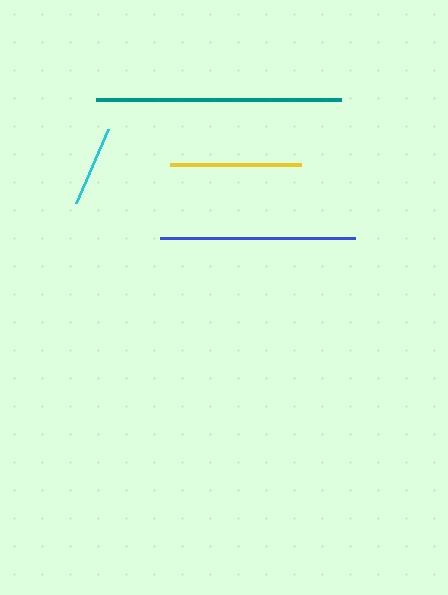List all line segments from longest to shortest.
From longest to shortest: teal, blue, yellow, cyan.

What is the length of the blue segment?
The blue segment is approximately 195 pixels long.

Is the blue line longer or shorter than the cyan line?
The blue line is longer than the cyan line.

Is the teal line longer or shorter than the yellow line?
The teal line is longer than the yellow line.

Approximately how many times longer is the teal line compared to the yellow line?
The teal line is approximately 1.9 times the length of the yellow line.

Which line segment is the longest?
The teal line is the longest at approximately 246 pixels.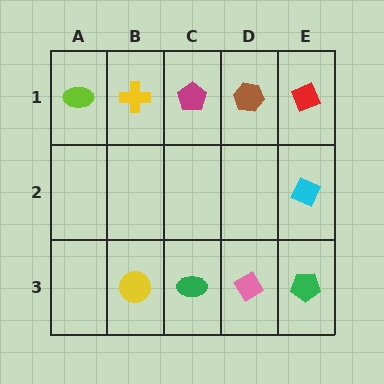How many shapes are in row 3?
4 shapes.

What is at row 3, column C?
A green ellipse.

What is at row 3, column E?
A green pentagon.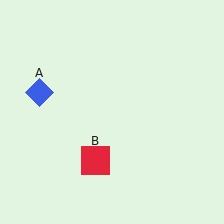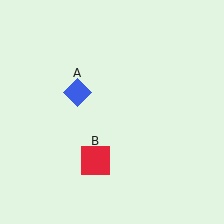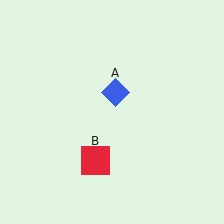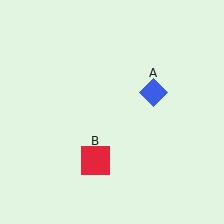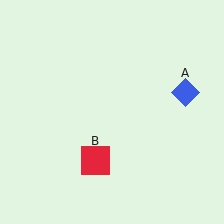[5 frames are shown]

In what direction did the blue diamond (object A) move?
The blue diamond (object A) moved right.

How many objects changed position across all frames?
1 object changed position: blue diamond (object A).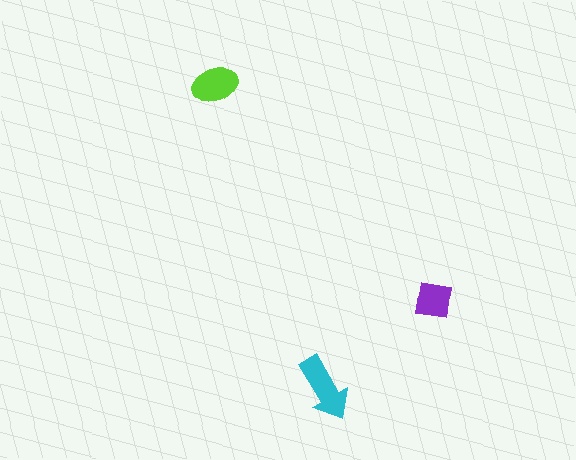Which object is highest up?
The lime ellipse is topmost.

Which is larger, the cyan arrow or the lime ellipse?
The cyan arrow.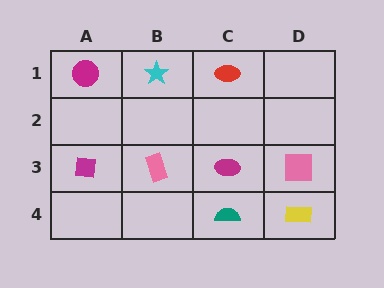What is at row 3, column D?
A pink square.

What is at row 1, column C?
A red ellipse.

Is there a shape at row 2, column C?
No, that cell is empty.